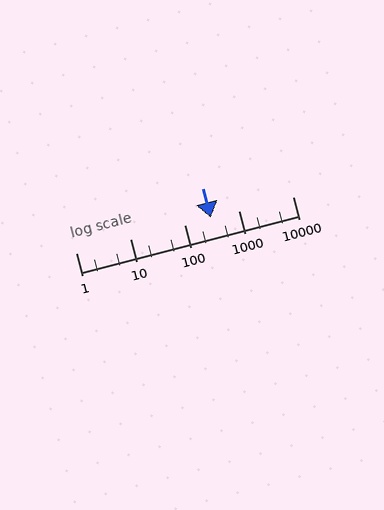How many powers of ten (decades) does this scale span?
The scale spans 4 decades, from 1 to 10000.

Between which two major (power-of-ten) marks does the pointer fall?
The pointer is between 100 and 1000.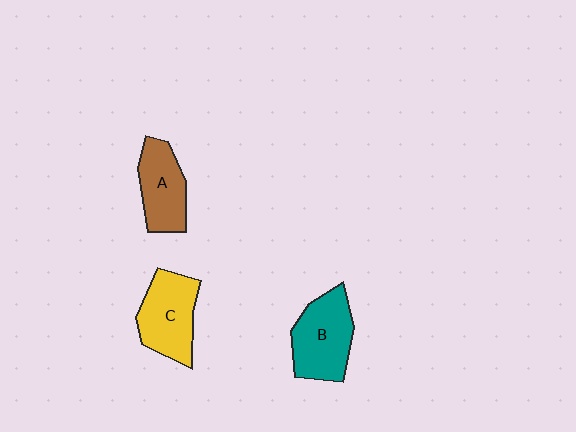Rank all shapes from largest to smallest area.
From largest to smallest: B (teal), C (yellow), A (brown).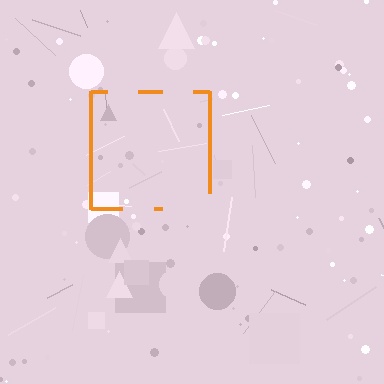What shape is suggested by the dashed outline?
The dashed outline suggests a square.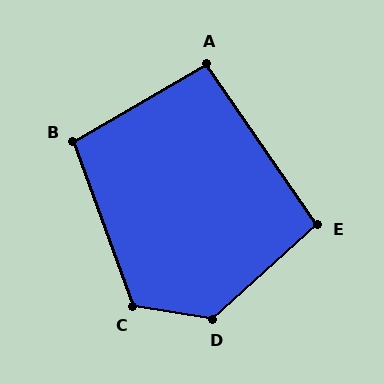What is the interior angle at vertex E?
Approximately 98 degrees (obtuse).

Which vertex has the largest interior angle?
D, at approximately 128 degrees.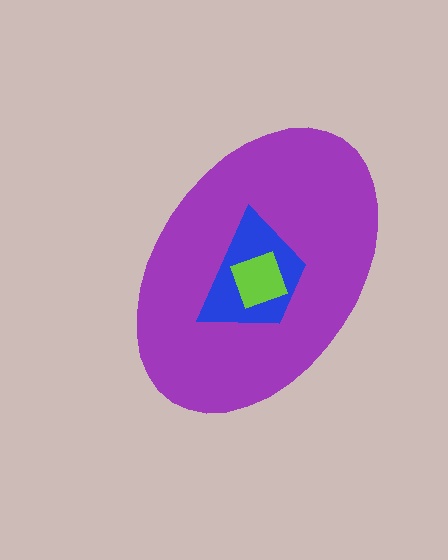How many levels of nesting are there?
3.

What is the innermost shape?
The lime square.